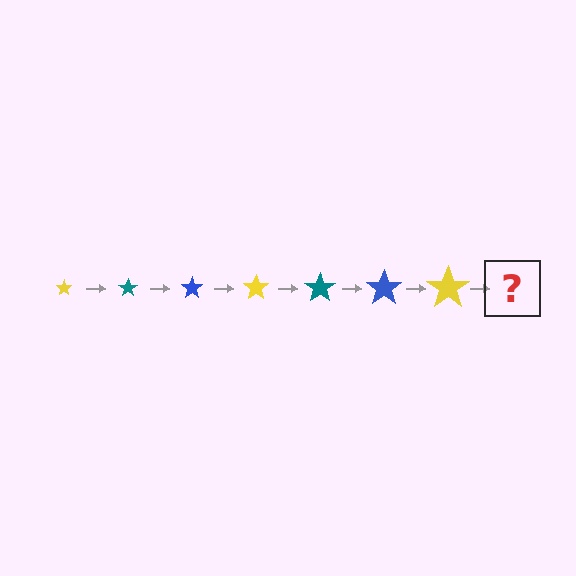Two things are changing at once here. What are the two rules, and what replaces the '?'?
The two rules are that the star grows larger each step and the color cycles through yellow, teal, and blue. The '?' should be a teal star, larger than the previous one.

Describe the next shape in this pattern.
It should be a teal star, larger than the previous one.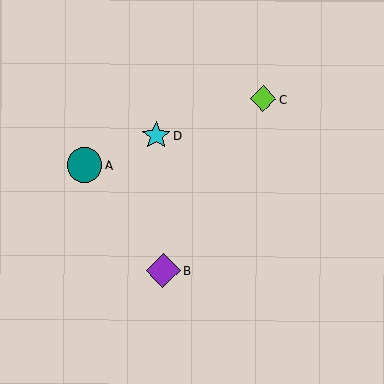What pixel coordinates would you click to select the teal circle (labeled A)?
Click at (85, 165) to select the teal circle A.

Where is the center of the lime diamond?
The center of the lime diamond is at (263, 99).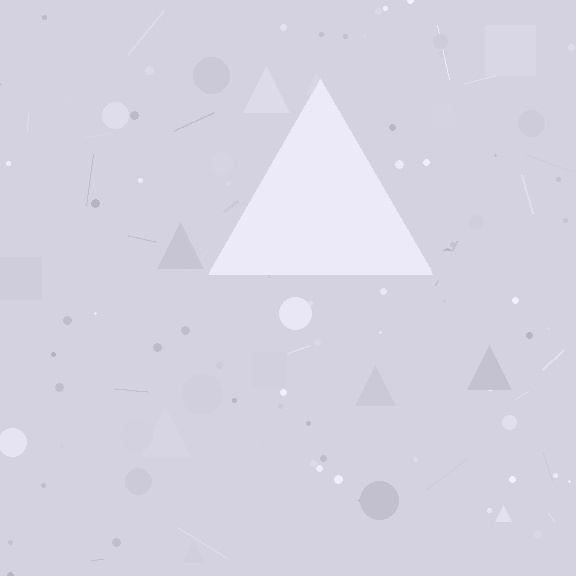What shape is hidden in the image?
A triangle is hidden in the image.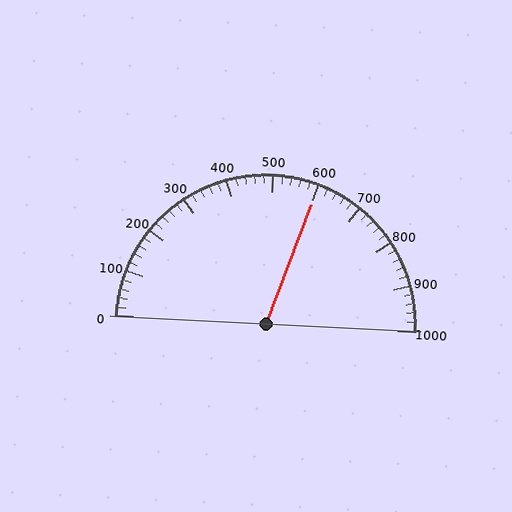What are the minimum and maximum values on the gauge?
The gauge ranges from 0 to 1000.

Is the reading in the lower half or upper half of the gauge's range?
The reading is in the upper half of the range (0 to 1000).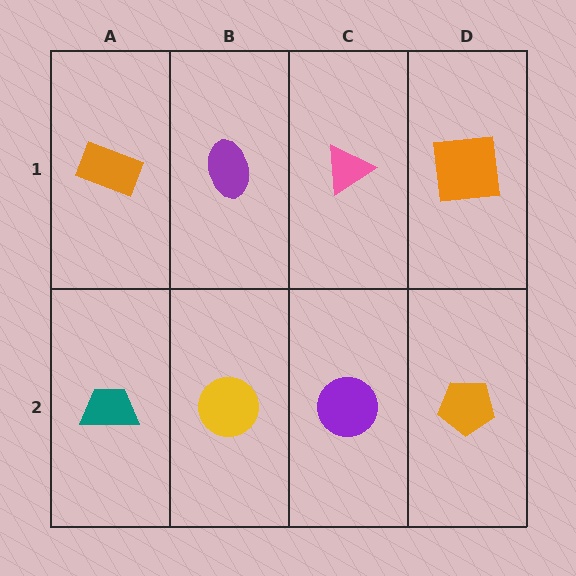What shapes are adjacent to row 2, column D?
An orange square (row 1, column D), a purple circle (row 2, column C).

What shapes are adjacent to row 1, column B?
A yellow circle (row 2, column B), an orange rectangle (row 1, column A), a pink triangle (row 1, column C).